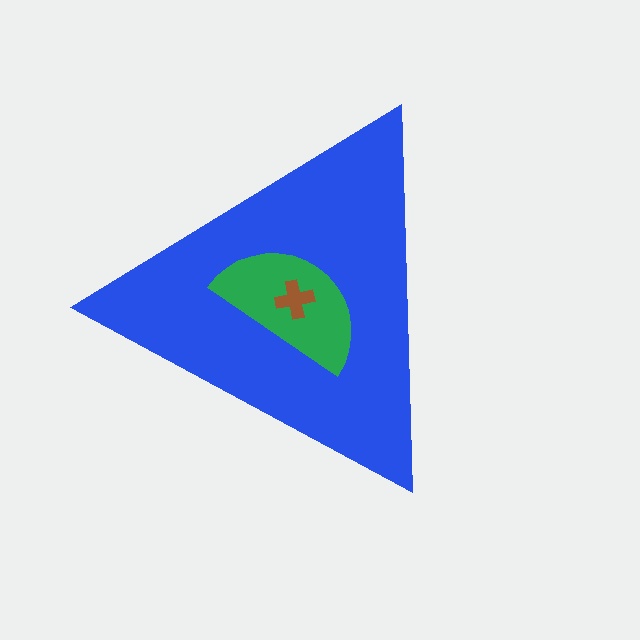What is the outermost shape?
The blue triangle.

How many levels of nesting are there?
3.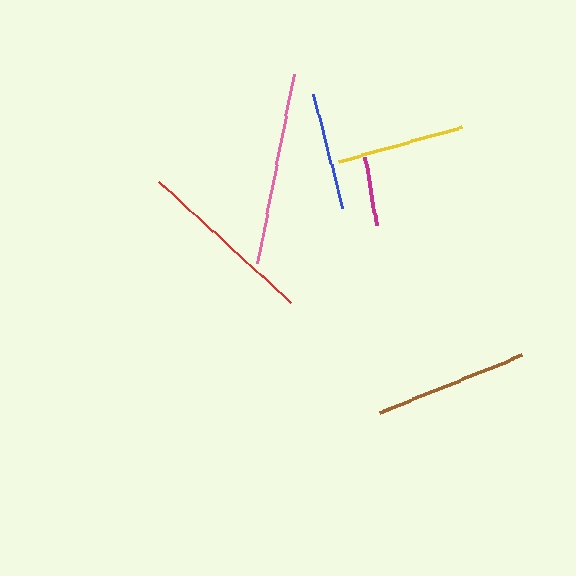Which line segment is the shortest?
The magenta line is the shortest at approximately 68 pixels.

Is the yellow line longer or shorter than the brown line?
The brown line is longer than the yellow line.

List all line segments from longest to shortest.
From longest to shortest: pink, red, brown, yellow, blue, magenta.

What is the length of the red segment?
The red segment is approximately 179 pixels long.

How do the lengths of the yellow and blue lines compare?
The yellow and blue lines are approximately the same length.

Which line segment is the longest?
The pink line is the longest at approximately 192 pixels.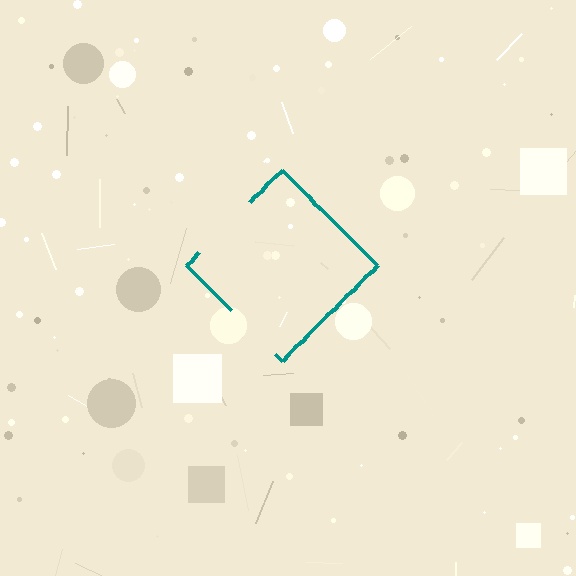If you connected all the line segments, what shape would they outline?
They would outline a diamond.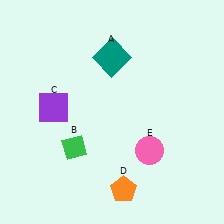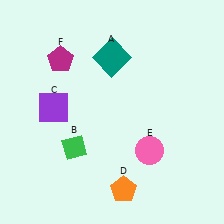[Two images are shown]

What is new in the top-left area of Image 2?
A magenta pentagon (F) was added in the top-left area of Image 2.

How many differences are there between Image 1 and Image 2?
There is 1 difference between the two images.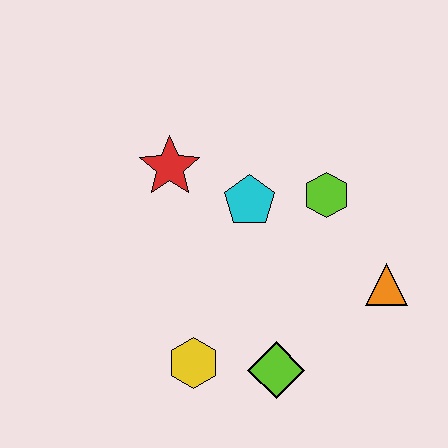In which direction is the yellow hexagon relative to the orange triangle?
The yellow hexagon is to the left of the orange triangle.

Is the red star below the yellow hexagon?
No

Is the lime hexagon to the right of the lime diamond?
Yes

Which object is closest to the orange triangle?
The lime hexagon is closest to the orange triangle.